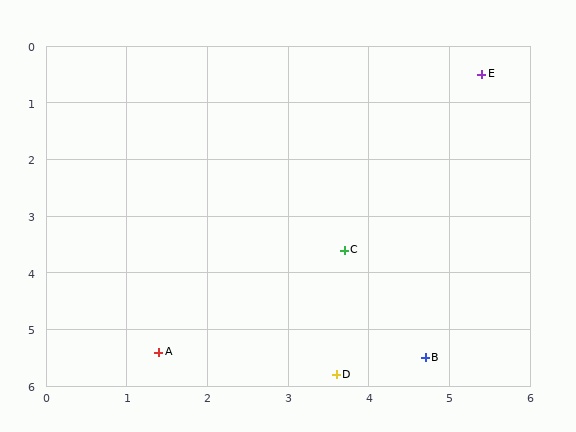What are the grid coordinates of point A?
Point A is at approximately (1.4, 5.4).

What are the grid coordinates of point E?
Point E is at approximately (5.4, 0.5).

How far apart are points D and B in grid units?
Points D and B are about 1.1 grid units apart.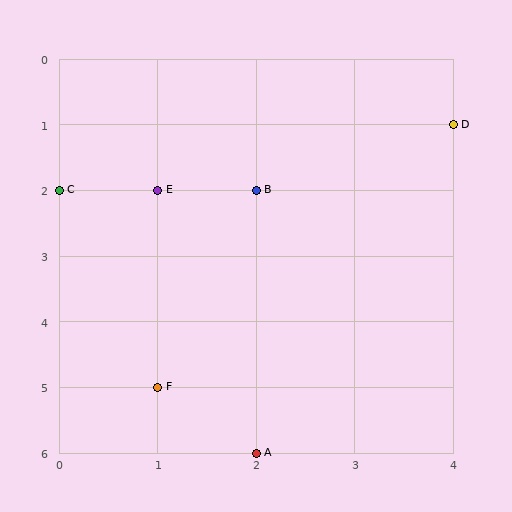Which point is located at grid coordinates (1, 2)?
Point E is at (1, 2).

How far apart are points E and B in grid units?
Points E and B are 1 column apart.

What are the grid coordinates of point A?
Point A is at grid coordinates (2, 6).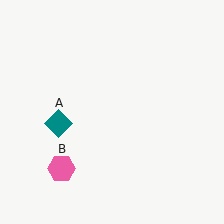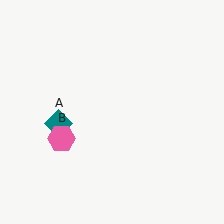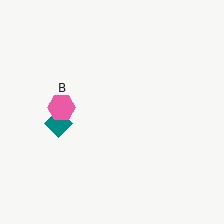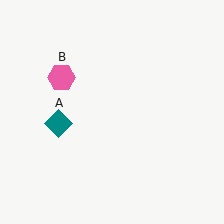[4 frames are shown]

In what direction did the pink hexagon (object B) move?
The pink hexagon (object B) moved up.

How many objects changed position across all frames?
1 object changed position: pink hexagon (object B).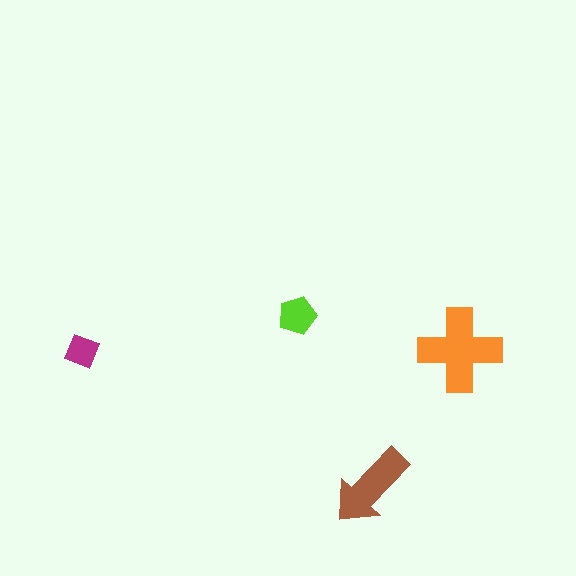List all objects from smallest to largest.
The magenta square, the lime pentagon, the brown arrow, the orange cross.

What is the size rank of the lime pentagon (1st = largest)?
3rd.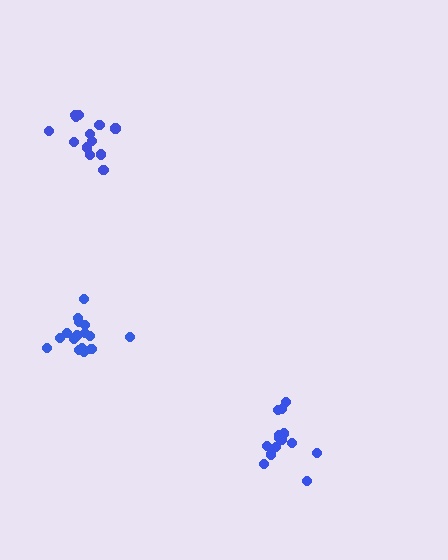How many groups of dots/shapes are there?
There are 3 groups.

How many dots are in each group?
Group 1: 16 dots, Group 2: 13 dots, Group 3: 14 dots (43 total).